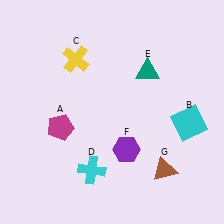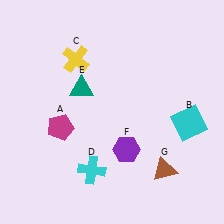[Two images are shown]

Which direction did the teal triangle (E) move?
The teal triangle (E) moved left.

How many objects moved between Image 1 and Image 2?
1 object moved between the two images.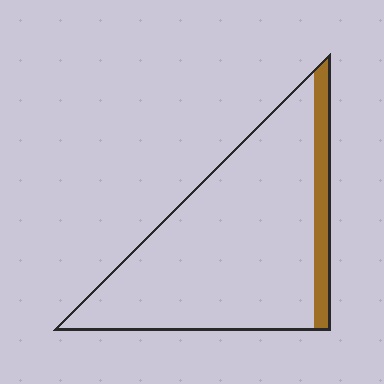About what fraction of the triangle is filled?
About one eighth (1/8).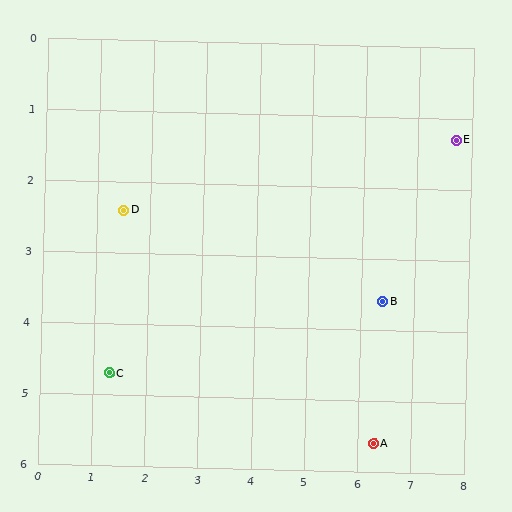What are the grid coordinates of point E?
Point E is at approximately (7.7, 1.3).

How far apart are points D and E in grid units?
Points D and E are about 6.3 grid units apart.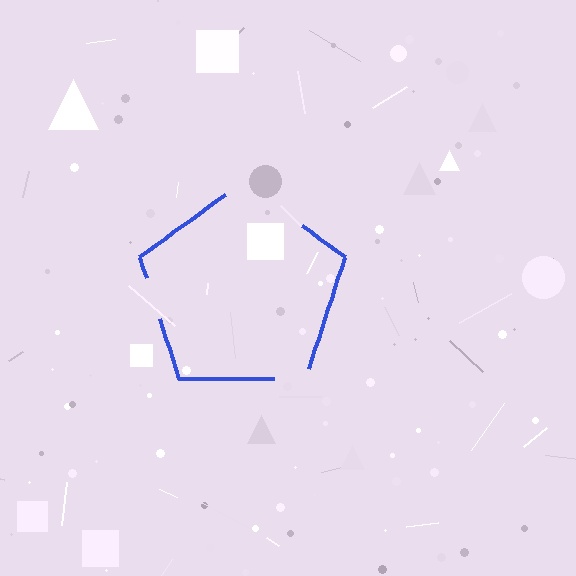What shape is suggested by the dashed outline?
The dashed outline suggests a pentagon.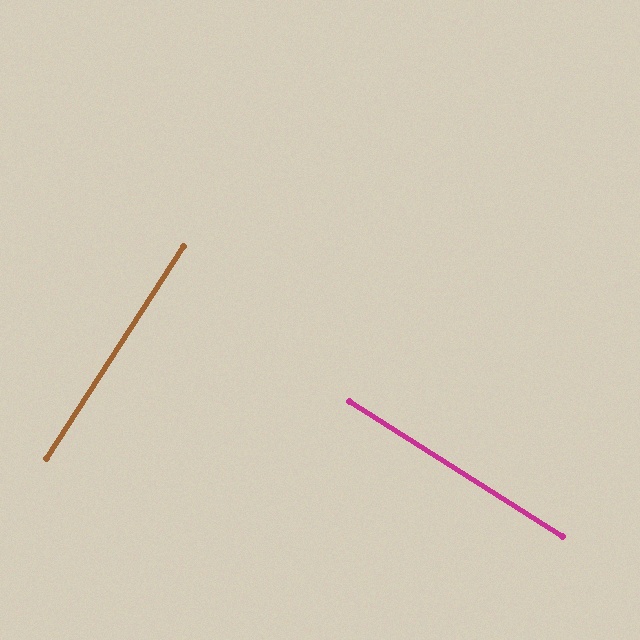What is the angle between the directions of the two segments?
Approximately 90 degrees.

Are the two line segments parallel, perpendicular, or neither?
Perpendicular — they meet at approximately 90°.